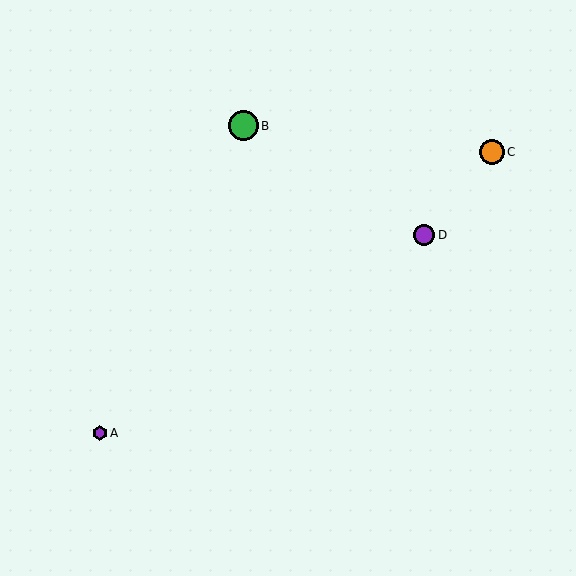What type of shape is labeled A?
Shape A is a purple hexagon.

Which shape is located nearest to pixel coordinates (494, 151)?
The orange circle (labeled C) at (492, 152) is nearest to that location.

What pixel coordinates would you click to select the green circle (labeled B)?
Click at (243, 126) to select the green circle B.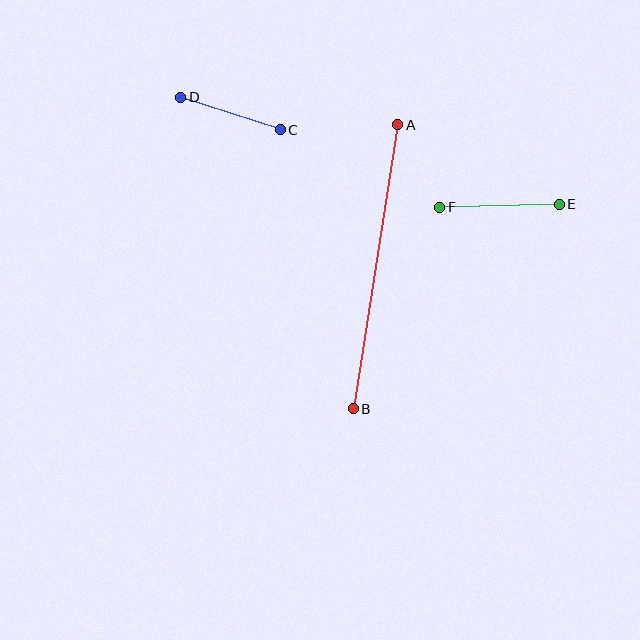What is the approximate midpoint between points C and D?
The midpoint is at approximately (231, 113) pixels.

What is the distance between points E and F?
The distance is approximately 119 pixels.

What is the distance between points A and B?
The distance is approximately 287 pixels.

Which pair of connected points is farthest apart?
Points A and B are farthest apart.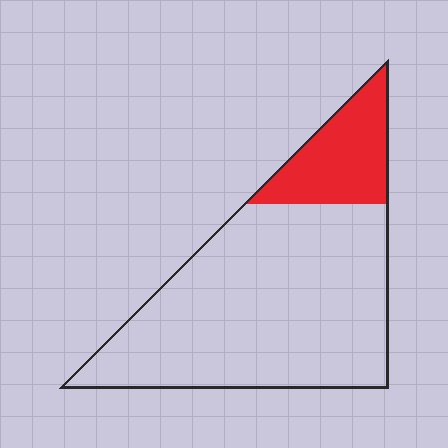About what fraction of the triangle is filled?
About one fifth (1/5).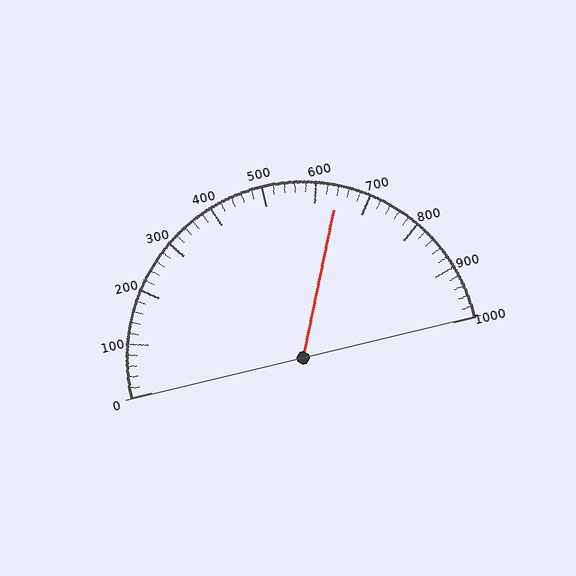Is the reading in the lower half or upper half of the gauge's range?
The reading is in the upper half of the range (0 to 1000).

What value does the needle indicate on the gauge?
The needle indicates approximately 640.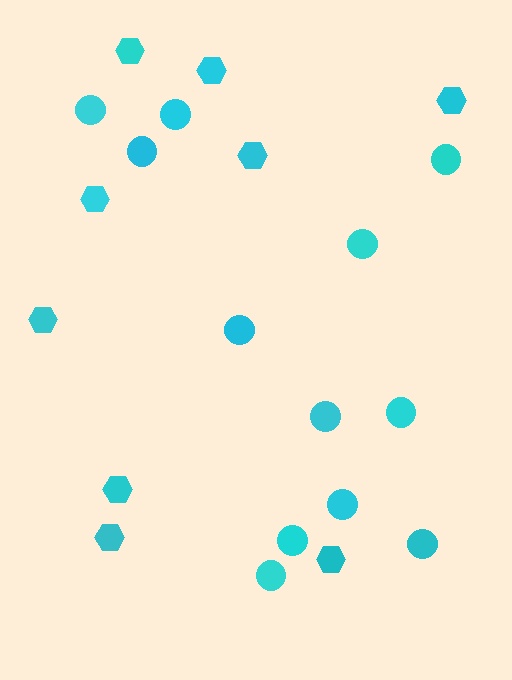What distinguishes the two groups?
There are 2 groups: one group of hexagons (9) and one group of circles (12).